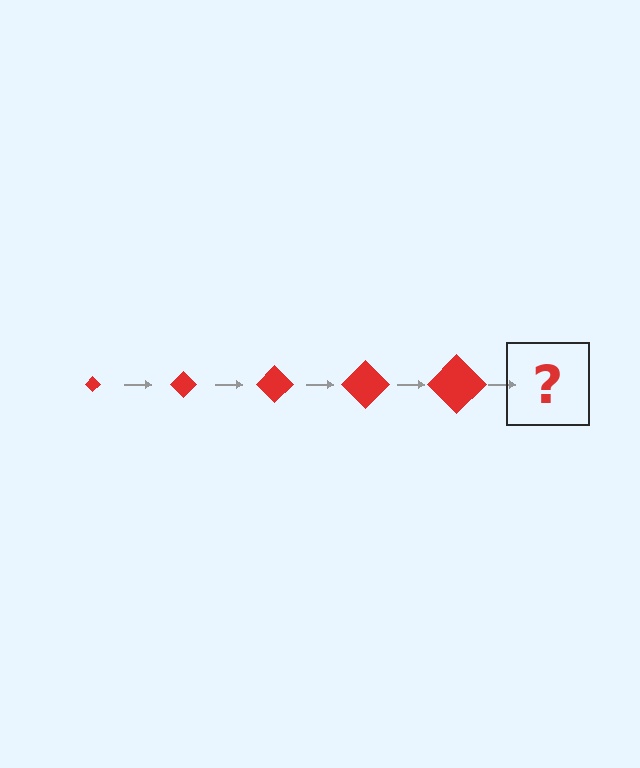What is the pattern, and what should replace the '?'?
The pattern is that the diamond gets progressively larger each step. The '?' should be a red diamond, larger than the previous one.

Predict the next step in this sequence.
The next step is a red diamond, larger than the previous one.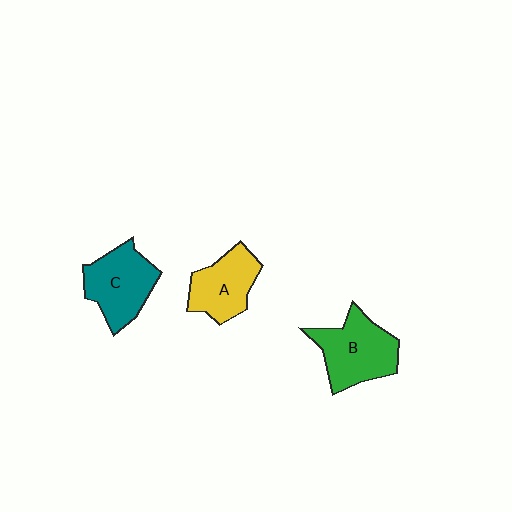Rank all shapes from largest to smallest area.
From largest to smallest: B (green), C (teal), A (yellow).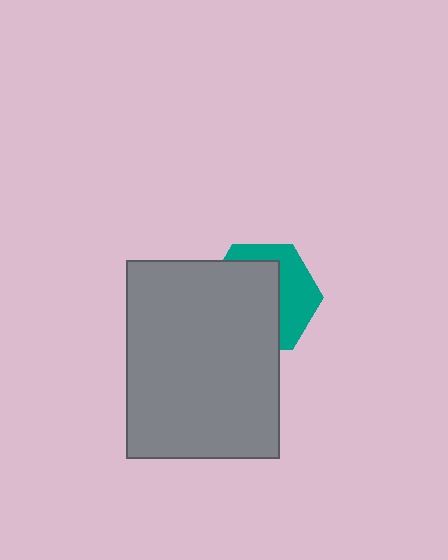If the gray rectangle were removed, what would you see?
You would see the complete teal hexagon.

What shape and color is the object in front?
The object in front is a gray rectangle.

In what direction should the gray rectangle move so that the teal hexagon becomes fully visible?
The gray rectangle should move toward the lower-left. That is the shortest direction to clear the overlap and leave the teal hexagon fully visible.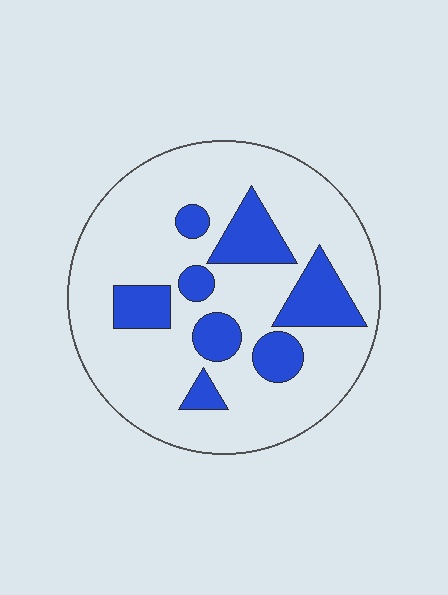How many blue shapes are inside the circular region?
8.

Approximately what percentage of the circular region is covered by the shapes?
Approximately 25%.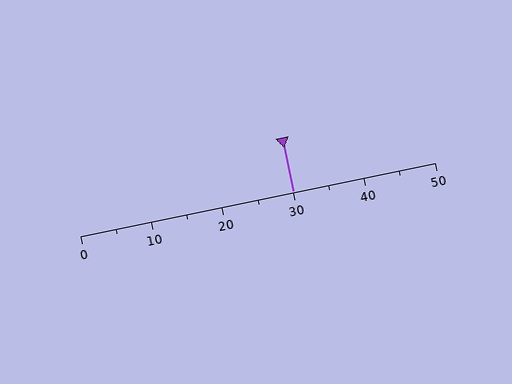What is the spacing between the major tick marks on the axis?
The major ticks are spaced 10 apart.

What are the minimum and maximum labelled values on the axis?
The axis runs from 0 to 50.